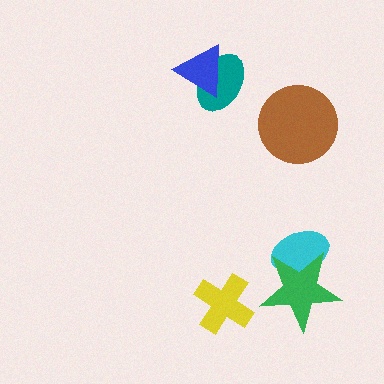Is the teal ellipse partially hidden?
Yes, it is partially covered by another shape.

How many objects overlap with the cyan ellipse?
1 object overlaps with the cyan ellipse.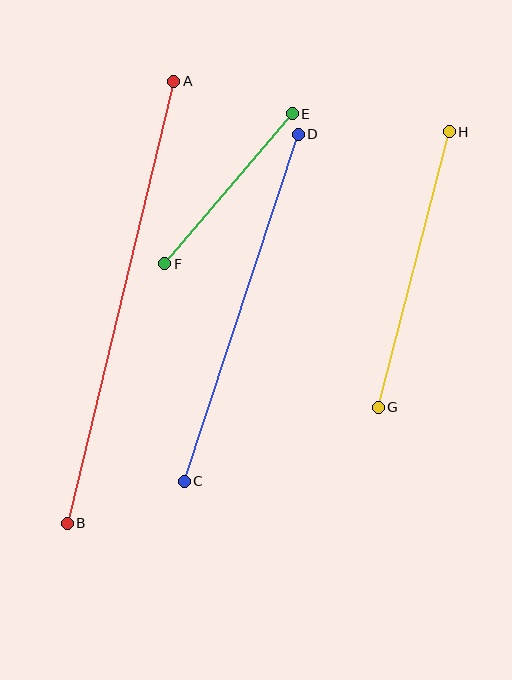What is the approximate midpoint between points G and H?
The midpoint is at approximately (414, 270) pixels.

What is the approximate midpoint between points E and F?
The midpoint is at approximately (229, 189) pixels.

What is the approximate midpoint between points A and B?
The midpoint is at approximately (121, 302) pixels.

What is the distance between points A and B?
The distance is approximately 455 pixels.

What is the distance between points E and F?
The distance is approximately 197 pixels.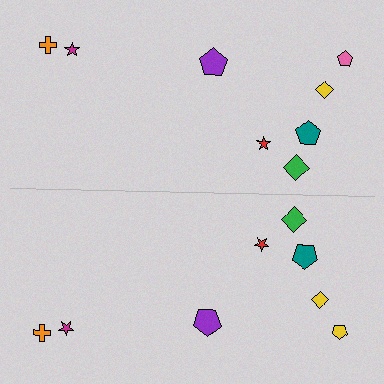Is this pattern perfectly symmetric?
No, the pattern is not perfectly symmetric. The yellow pentagon on the bottom side breaks the symmetry — its mirror counterpart is pink.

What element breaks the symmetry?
The yellow pentagon on the bottom side breaks the symmetry — its mirror counterpart is pink.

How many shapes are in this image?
There are 16 shapes in this image.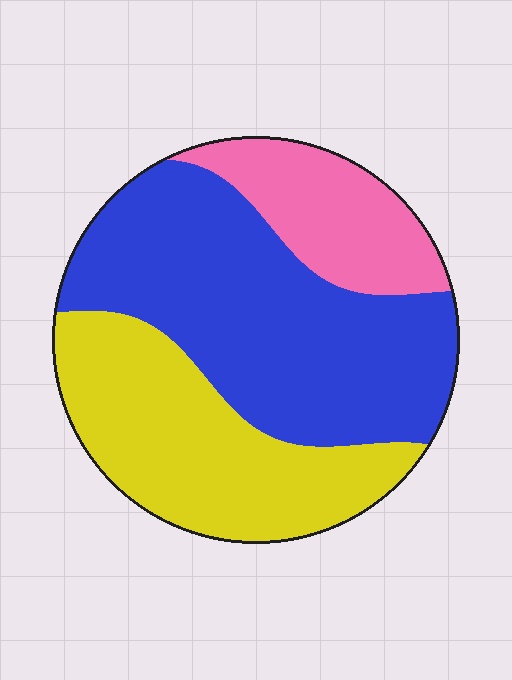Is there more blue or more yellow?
Blue.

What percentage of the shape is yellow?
Yellow takes up about one third (1/3) of the shape.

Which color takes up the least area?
Pink, at roughly 20%.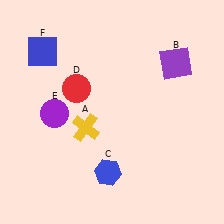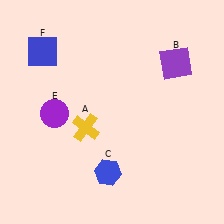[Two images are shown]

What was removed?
The red circle (D) was removed in Image 2.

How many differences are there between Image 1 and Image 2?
There is 1 difference between the two images.